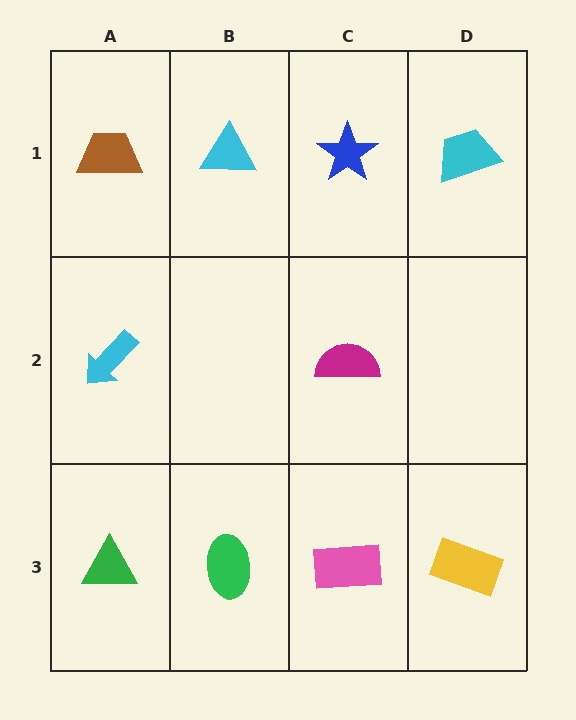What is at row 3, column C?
A pink rectangle.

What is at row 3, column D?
A yellow rectangle.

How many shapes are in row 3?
4 shapes.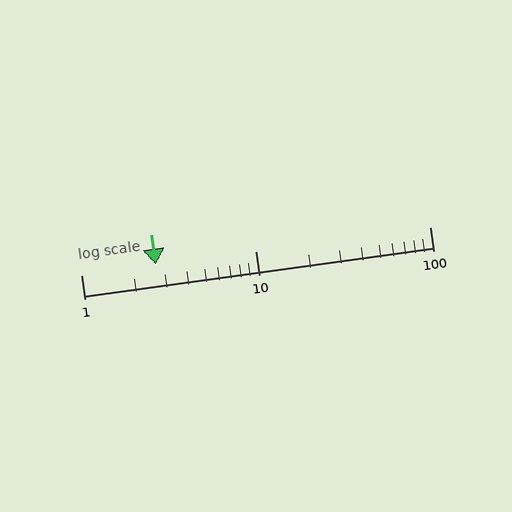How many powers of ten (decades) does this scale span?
The scale spans 2 decades, from 1 to 100.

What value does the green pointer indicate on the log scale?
The pointer indicates approximately 2.7.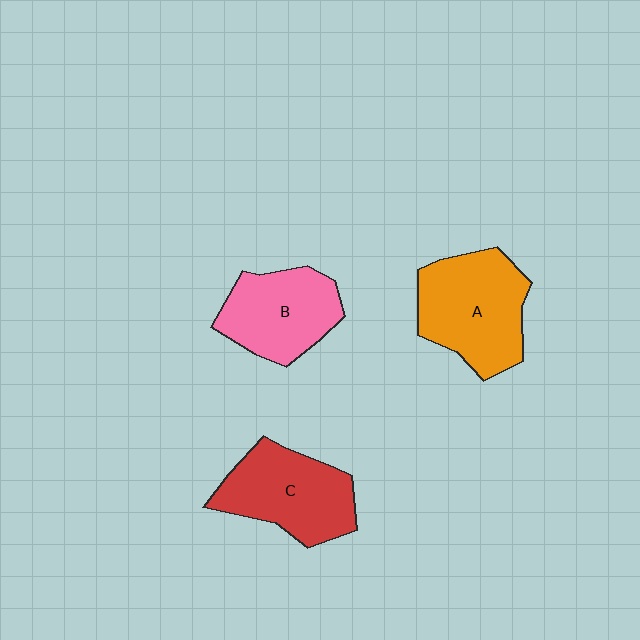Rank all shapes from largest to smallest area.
From largest to smallest: A (orange), C (red), B (pink).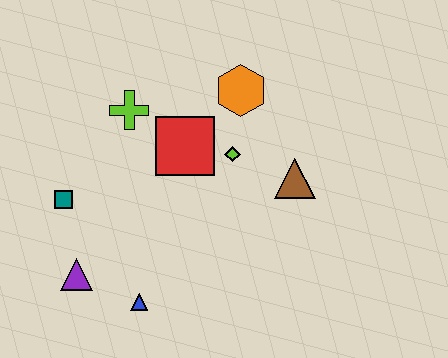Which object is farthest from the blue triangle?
The orange hexagon is farthest from the blue triangle.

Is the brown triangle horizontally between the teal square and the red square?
No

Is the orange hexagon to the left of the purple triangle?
No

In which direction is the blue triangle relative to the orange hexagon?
The blue triangle is below the orange hexagon.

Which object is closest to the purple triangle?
The blue triangle is closest to the purple triangle.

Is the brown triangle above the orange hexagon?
No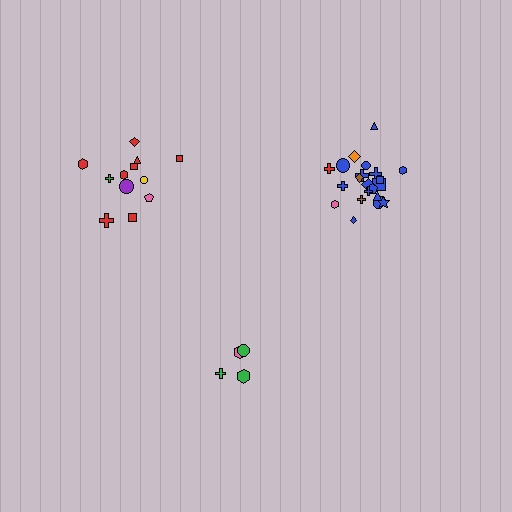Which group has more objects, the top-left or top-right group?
The top-right group.